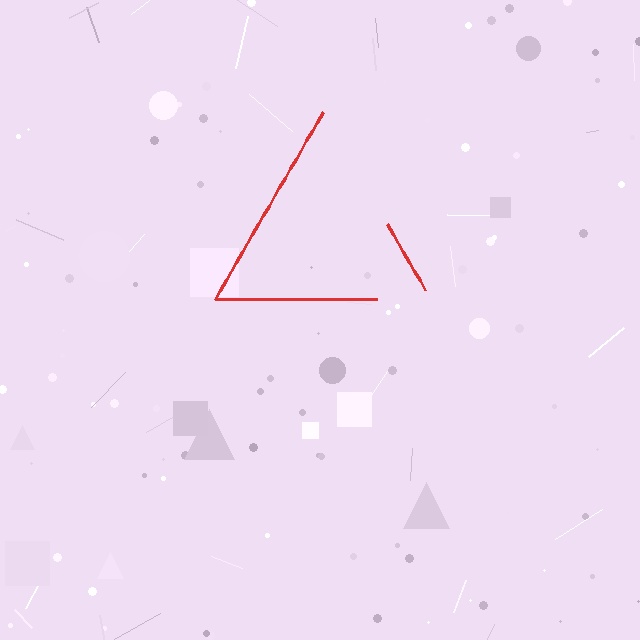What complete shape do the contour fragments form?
The contour fragments form a triangle.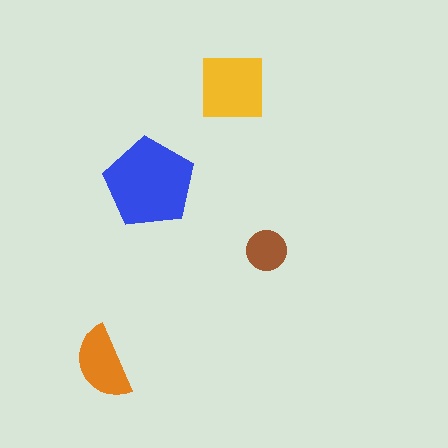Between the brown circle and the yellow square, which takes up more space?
The yellow square.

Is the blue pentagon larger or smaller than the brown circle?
Larger.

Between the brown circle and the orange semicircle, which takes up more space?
The orange semicircle.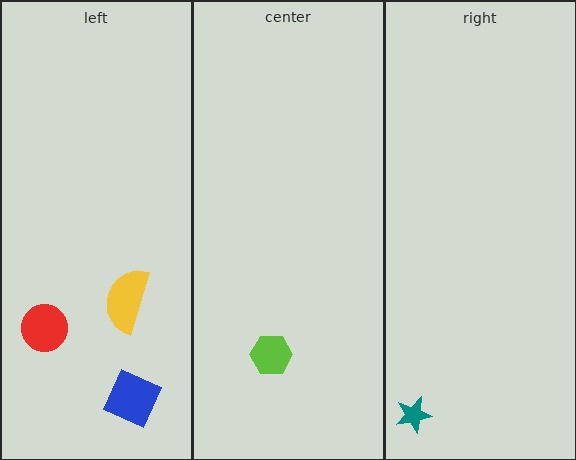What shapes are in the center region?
The lime hexagon.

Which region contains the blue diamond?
The left region.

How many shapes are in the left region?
3.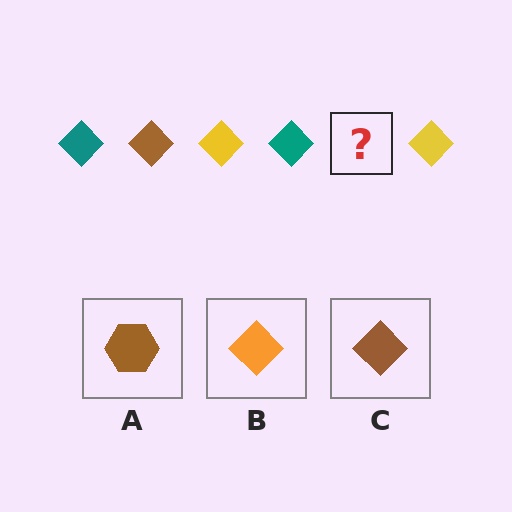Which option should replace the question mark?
Option C.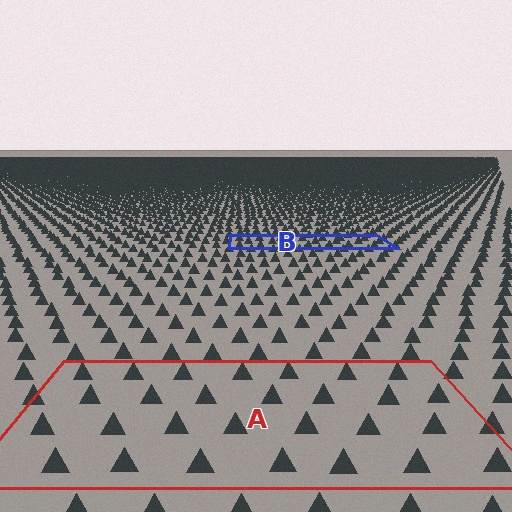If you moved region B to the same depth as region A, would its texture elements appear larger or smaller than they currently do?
They would appear larger. At a closer depth, the same texture elements are projected at a bigger on-screen size.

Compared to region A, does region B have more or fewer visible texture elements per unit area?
Region B has more texture elements per unit area — they are packed more densely because it is farther away.